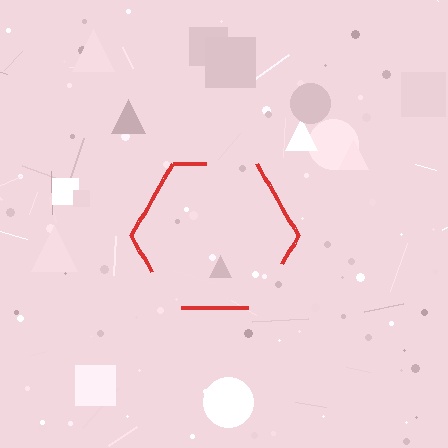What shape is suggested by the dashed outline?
The dashed outline suggests a hexagon.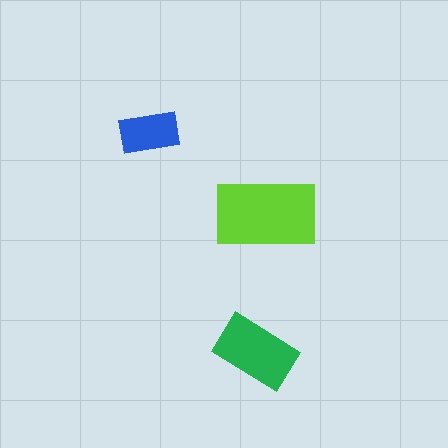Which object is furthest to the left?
The blue rectangle is leftmost.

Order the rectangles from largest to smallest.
the lime one, the green one, the blue one.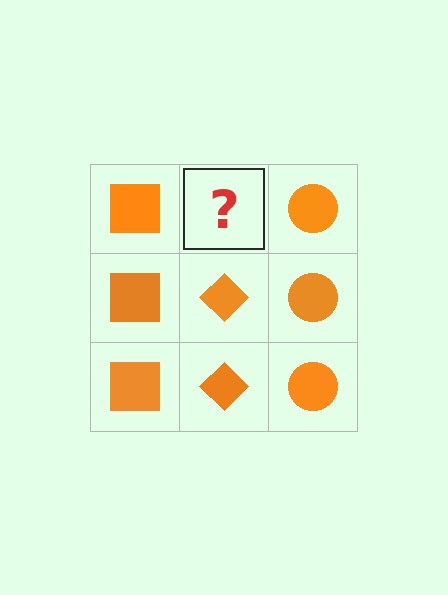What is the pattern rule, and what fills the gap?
The rule is that each column has a consistent shape. The gap should be filled with an orange diamond.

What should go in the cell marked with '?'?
The missing cell should contain an orange diamond.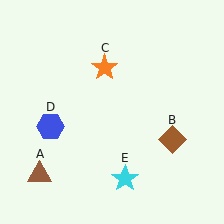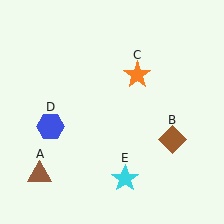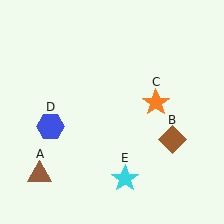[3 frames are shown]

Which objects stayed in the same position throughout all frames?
Brown triangle (object A) and brown diamond (object B) and blue hexagon (object D) and cyan star (object E) remained stationary.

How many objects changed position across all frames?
1 object changed position: orange star (object C).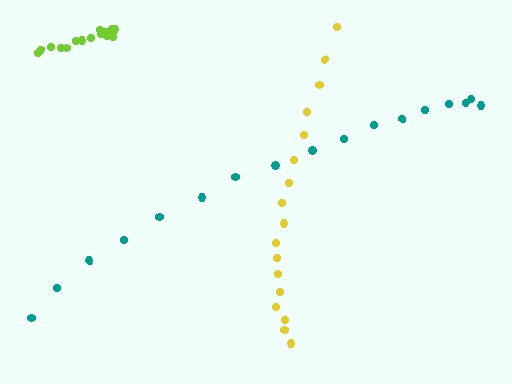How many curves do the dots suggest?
There are 3 distinct paths.